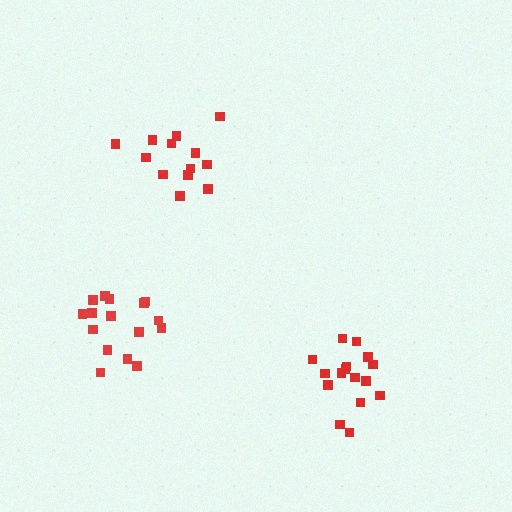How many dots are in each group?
Group 1: 16 dots, Group 2: 16 dots, Group 3: 13 dots (45 total).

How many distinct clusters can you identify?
There are 3 distinct clusters.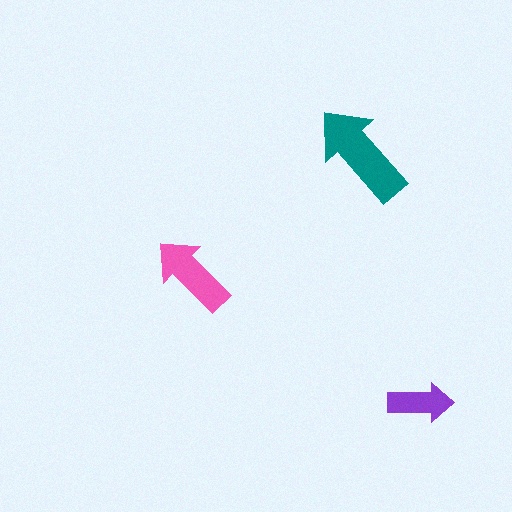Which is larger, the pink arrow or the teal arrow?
The teal one.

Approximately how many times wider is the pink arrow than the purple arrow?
About 1.5 times wider.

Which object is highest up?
The teal arrow is topmost.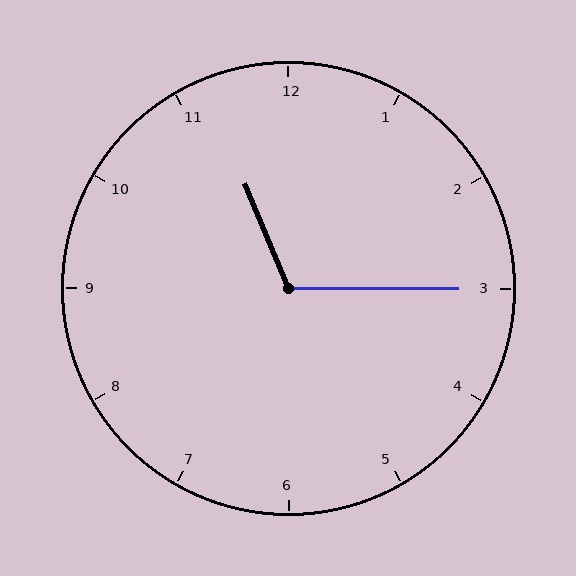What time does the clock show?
11:15.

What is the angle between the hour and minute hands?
Approximately 112 degrees.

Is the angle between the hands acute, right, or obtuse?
It is obtuse.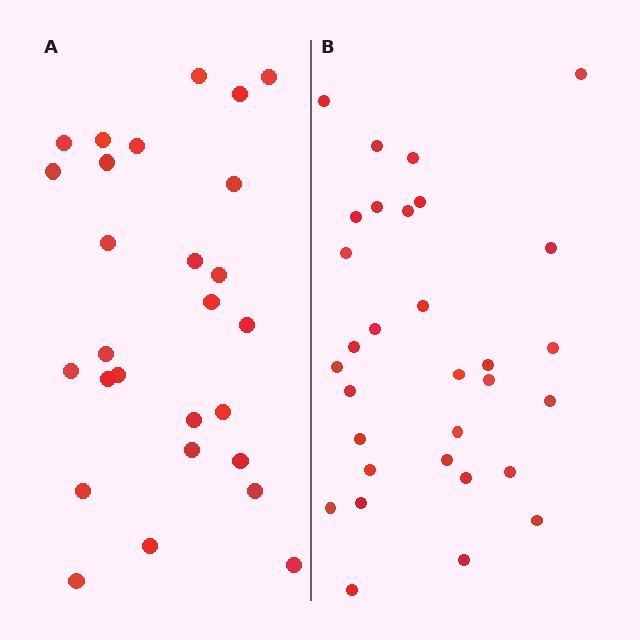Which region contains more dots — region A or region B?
Region B (the right region) has more dots.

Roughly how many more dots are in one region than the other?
Region B has about 4 more dots than region A.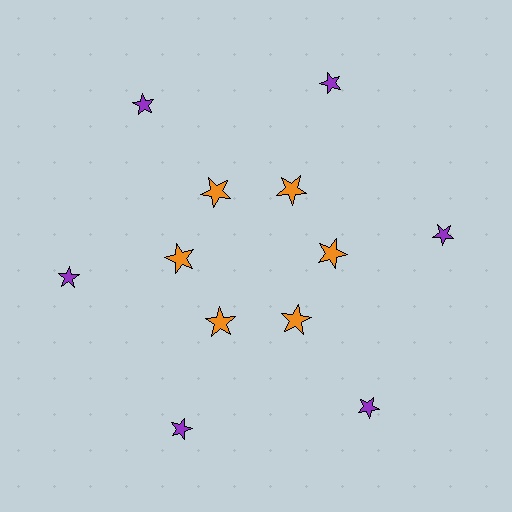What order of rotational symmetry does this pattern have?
This pattern has 6-fold rotational symmetry.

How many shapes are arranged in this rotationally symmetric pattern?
There are 12 shapes, arranged in 6 groups of 2.